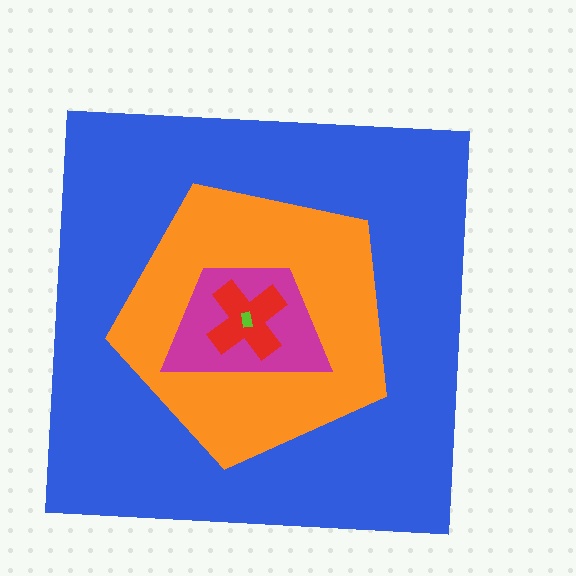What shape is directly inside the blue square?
The orange pentagon.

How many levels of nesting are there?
5.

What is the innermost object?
The lime rectangle.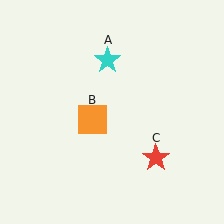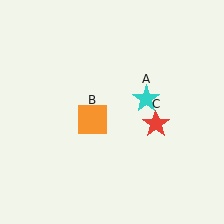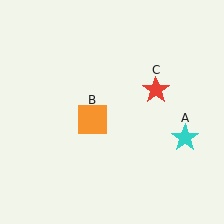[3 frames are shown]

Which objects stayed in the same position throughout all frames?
Orange square (object B) remained stationary.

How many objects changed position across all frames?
2 objects changed position: cyan star (object A), red star (object C).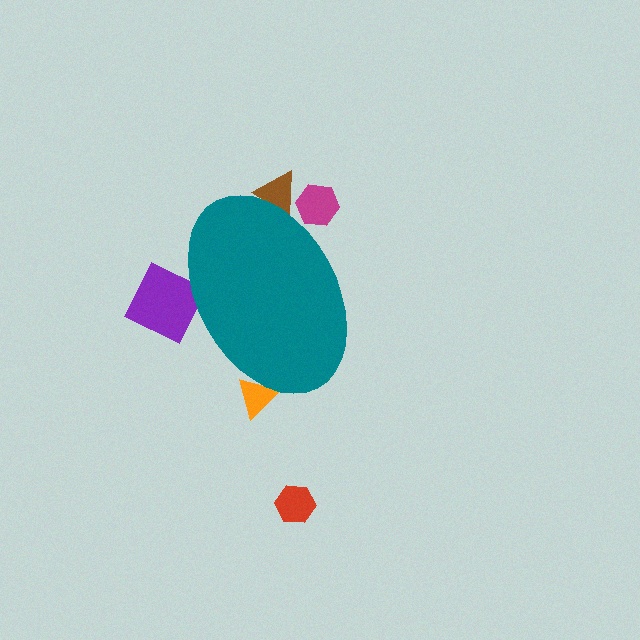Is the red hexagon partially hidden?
No, the red hexagon is fully visible.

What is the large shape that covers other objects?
A teal ellipse.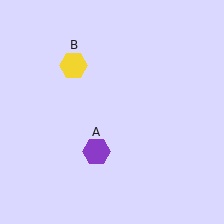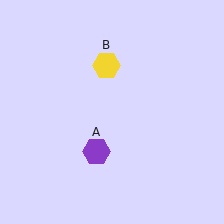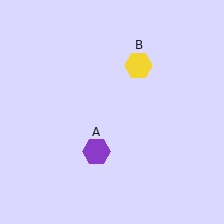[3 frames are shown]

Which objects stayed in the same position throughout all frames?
Purple hexagon (object A) remained stationary.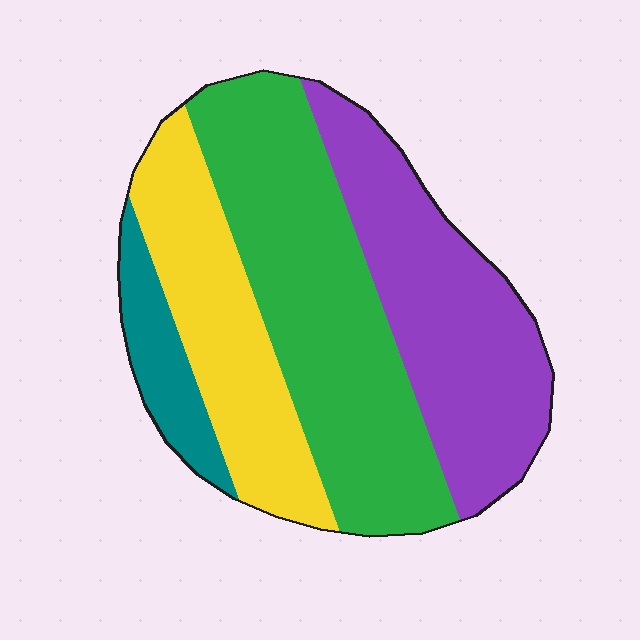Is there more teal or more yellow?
Yellow.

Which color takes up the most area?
Green, at roughly 40%.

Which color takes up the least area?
Teal, at roughly 10%.